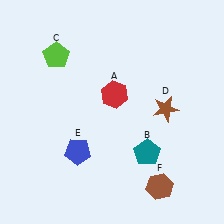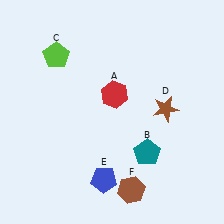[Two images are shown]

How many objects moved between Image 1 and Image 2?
2 objects moved between the two images.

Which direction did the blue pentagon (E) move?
The blue pentagon (E) moved down.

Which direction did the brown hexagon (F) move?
The brown hexagon (F) moved left.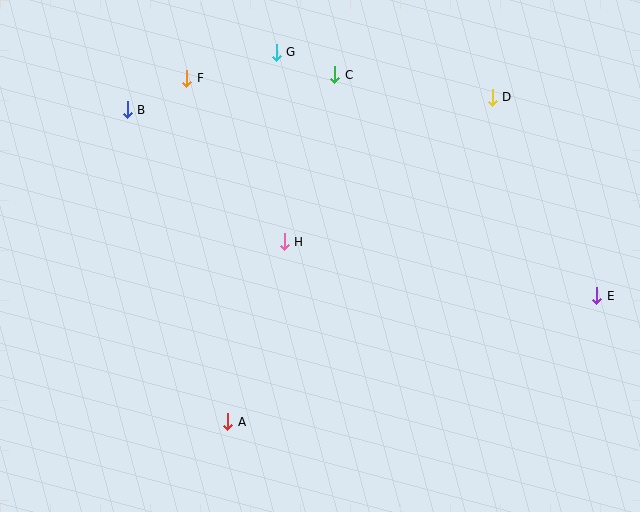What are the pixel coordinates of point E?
Point E is at (597, 296).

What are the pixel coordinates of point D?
Point D is at (492, 97).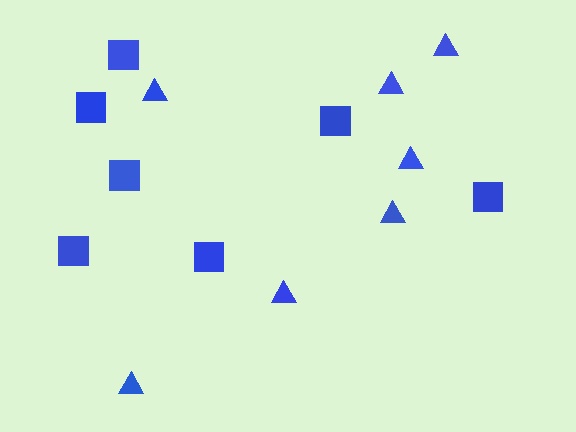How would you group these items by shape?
There are 2 groups: one group of squares (7) and one group of triangles (7).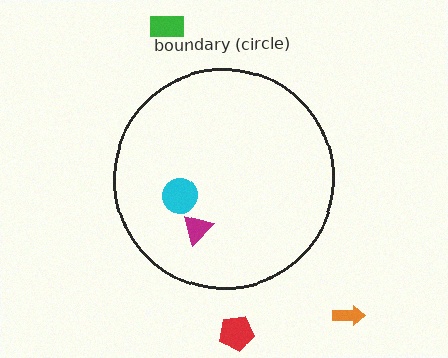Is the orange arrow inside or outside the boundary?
Outside.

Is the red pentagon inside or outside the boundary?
Outside.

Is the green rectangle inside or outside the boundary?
Outside.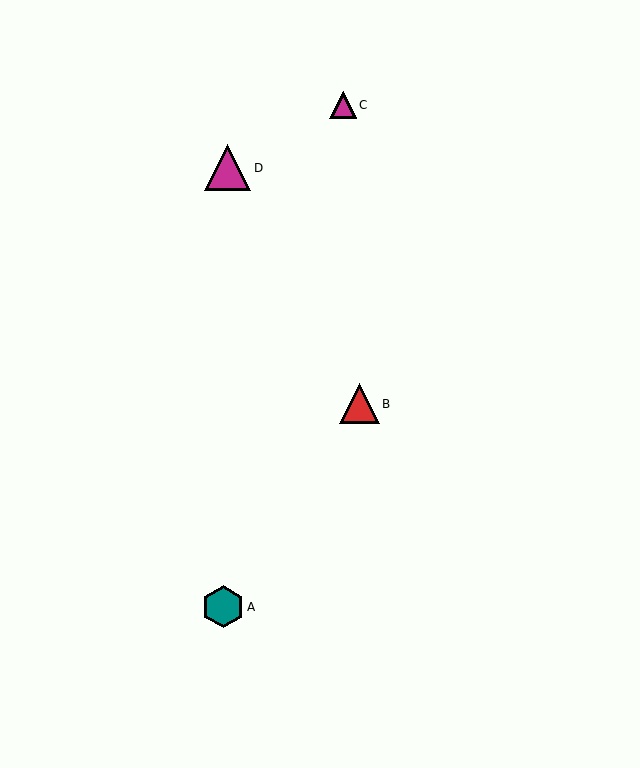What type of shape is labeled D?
Shape D is a magenta triangle.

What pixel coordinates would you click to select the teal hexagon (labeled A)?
Click at (223, 607) to select the teal hexagon A.